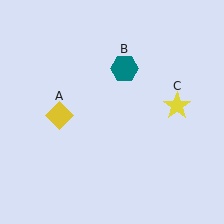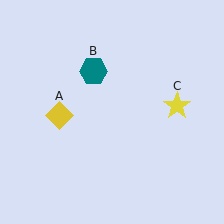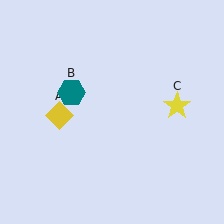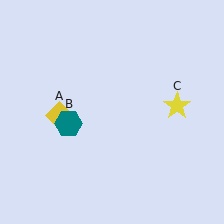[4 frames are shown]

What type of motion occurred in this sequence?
The teal hexagon (object B) rotated counterclockwise around the center of the scene.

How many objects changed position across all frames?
1 object changed position: teal hexagon (object B).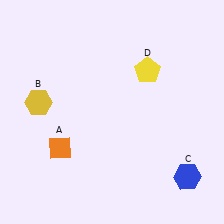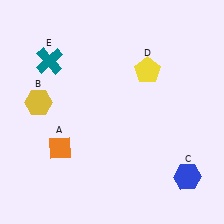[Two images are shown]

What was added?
A teal cross (E) was added in Image 2.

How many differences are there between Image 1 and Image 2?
There is 1 difference between the two images.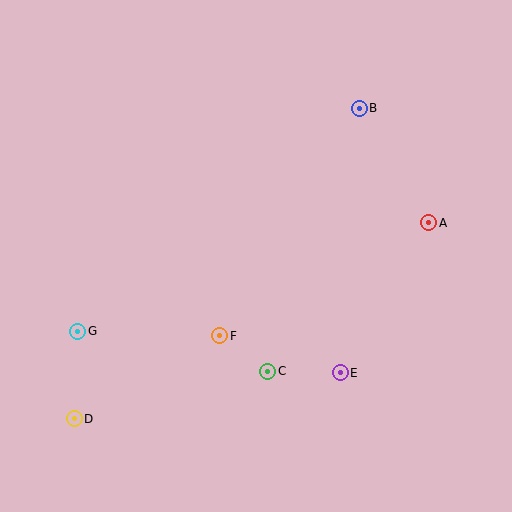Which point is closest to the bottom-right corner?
Point E is closest to the bottom-right corner.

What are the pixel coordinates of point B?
Point B is at (359, 108).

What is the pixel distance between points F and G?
The distance between F and G is 142 pixels.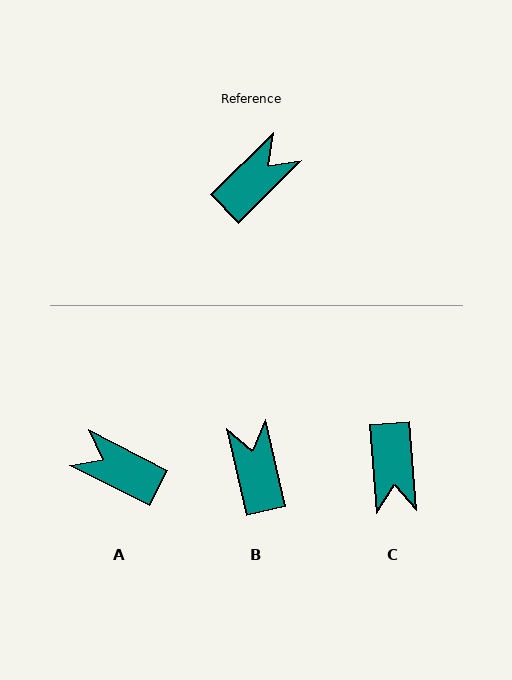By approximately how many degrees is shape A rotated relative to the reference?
Approximately 108 degrees counter-clockwise.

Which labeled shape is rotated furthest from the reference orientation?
C, about 130 degrees away.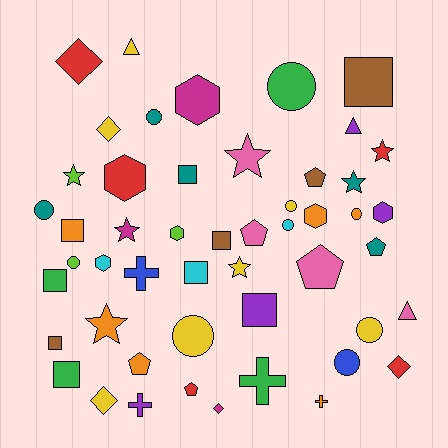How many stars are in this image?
There are 7 stars.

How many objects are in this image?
There are 50 objects.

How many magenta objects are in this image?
There are 3 magenta objects.